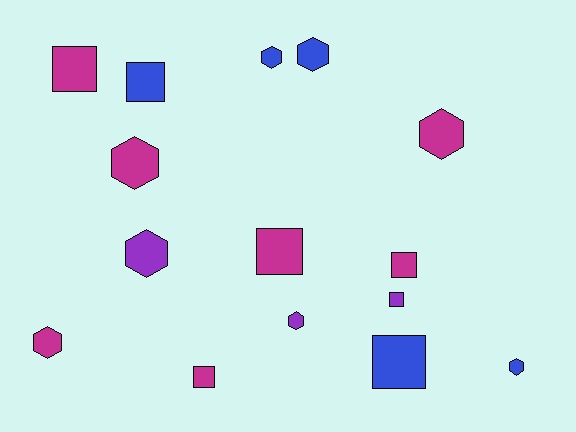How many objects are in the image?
There are 15 objects.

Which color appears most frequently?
Magenta, with 7 objects.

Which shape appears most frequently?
Hexagon, with 8 objects.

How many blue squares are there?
There are 2 blue squares.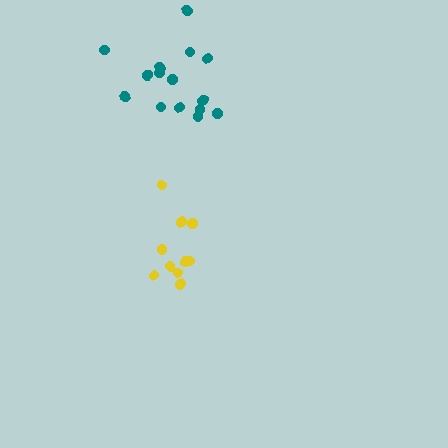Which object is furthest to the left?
The yellow cluster is leftmost.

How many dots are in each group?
Group 1: 10 dots, Group 2: 16 dots (26 total).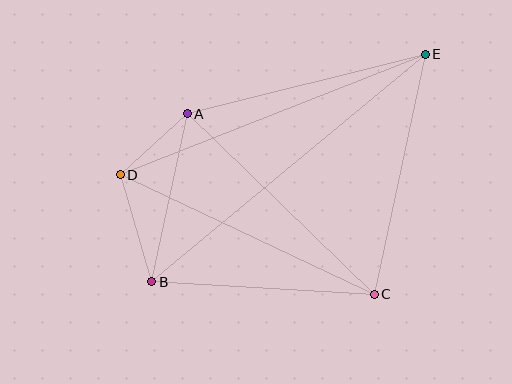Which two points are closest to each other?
Points A and D are closest to each other.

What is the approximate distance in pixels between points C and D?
The distance between C and D is approximately 281 pixels.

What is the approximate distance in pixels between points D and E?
The distance between D and E is approximately 328 pixels.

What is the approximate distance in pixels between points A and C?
The distance between A and C is approximately 260 pixels.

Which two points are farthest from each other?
Points B and E are farthest from each other.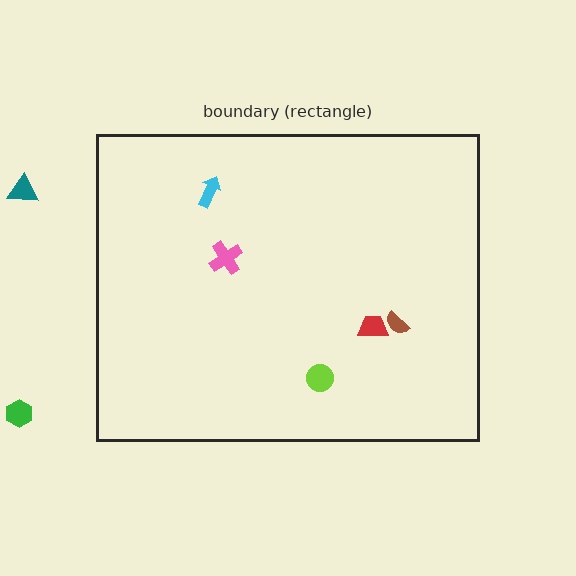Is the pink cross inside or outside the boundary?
Inside.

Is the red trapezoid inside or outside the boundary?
Inside.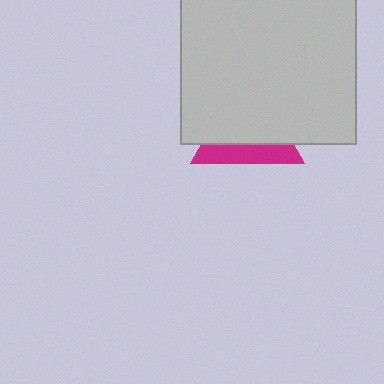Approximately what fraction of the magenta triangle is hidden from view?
Roughly 67% of the magenta triangle is hidden behind the light gray square.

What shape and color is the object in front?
The object in front is a light gray square.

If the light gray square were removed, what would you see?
You would see the complete magenta triangle.